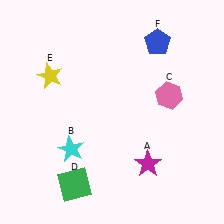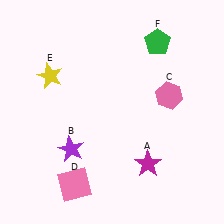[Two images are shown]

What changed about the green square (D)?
In Image 1, D is green. In Image 2, it changed to pink.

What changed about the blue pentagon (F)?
In Image 1, F is blue. In Image 2, it changed to green.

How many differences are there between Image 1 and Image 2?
There are 3 differences between the two images.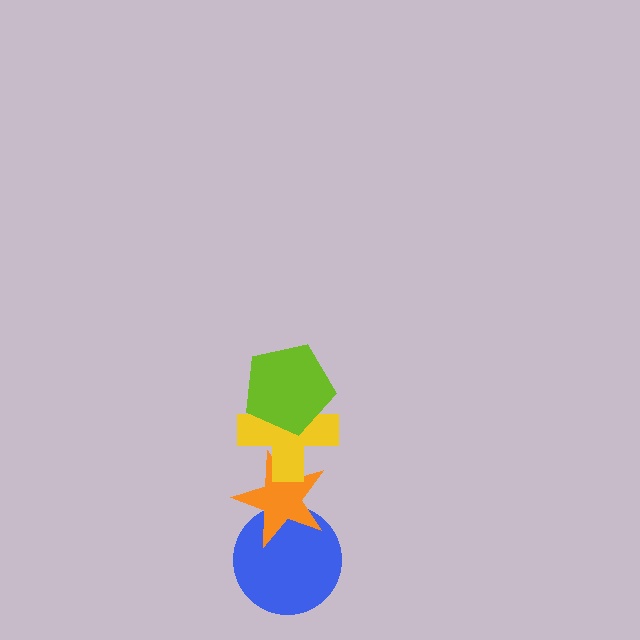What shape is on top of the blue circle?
The orange star is on top of the blue circle.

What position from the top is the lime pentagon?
The lime pentagon is 1st from the top.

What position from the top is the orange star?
The orange star is 3rd from the top.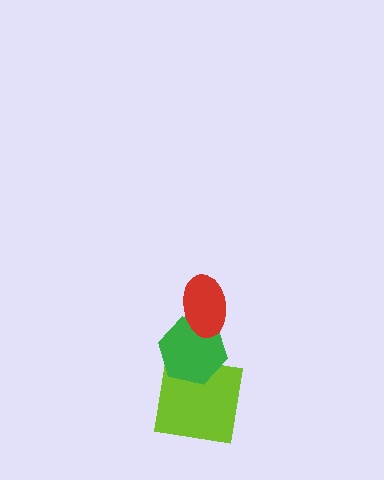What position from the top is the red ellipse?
The red ellipse is 1st from the top.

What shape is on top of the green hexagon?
The red ellipse is on top of the green hexagon.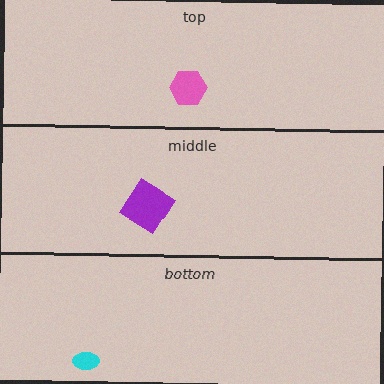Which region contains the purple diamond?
The middle region.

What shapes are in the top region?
The pink hexagon.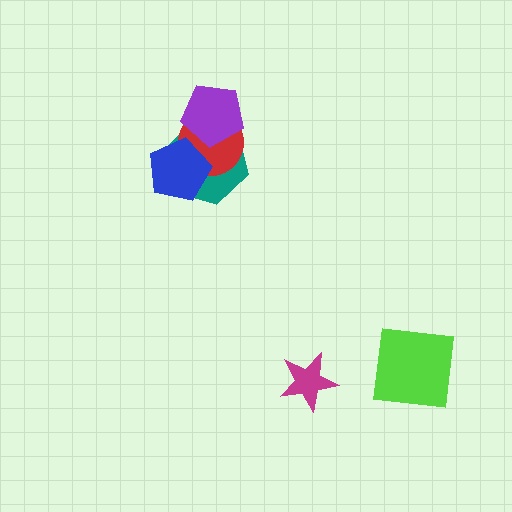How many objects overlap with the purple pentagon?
2 objects overlap with the purple pentagon.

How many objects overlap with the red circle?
3 objects overlap with the red circle.